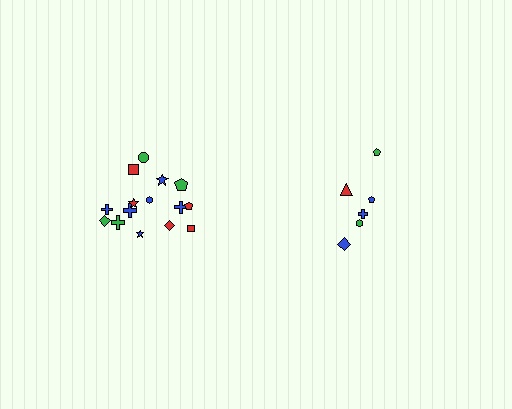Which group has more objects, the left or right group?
The left group.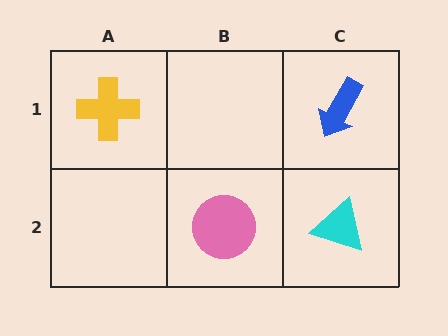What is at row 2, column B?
A pink circle.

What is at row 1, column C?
A blue arrow.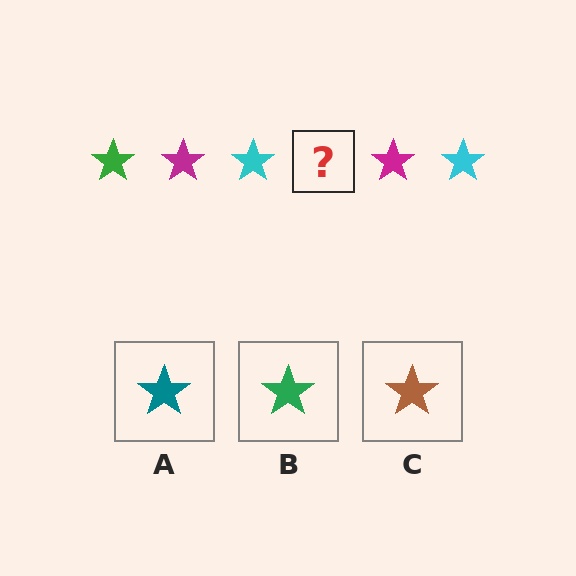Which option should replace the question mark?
Option B.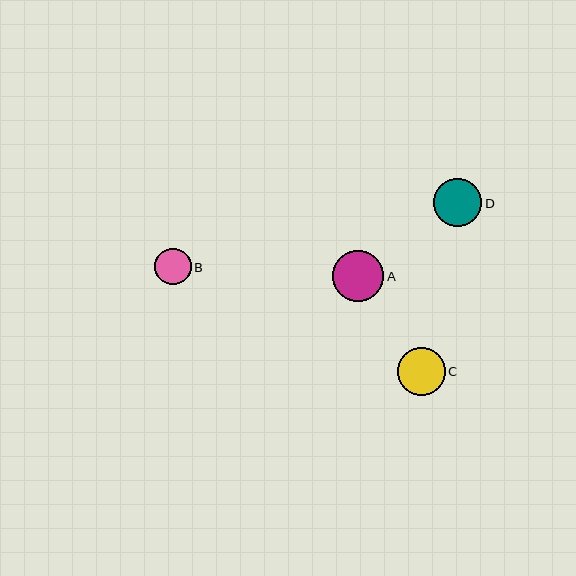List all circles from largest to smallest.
From largest to smallest: A, D, C, B.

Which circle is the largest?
Circle A is the largest with a size of approximately 51 pixels.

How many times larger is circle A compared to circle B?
Circle A is approximately 1.4 times the size of circle B.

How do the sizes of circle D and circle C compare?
Circle D and circle C are approximately the same size.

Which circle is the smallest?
Circle B is the smallest with a size of approximately 36 pixels.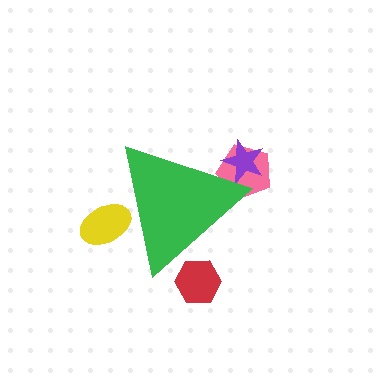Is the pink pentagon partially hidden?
Yes, the pink pentagon is partially hidden behind the green triangle.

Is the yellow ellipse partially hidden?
Yes, the yellow ellipse is partially hidden behind the green triangle.